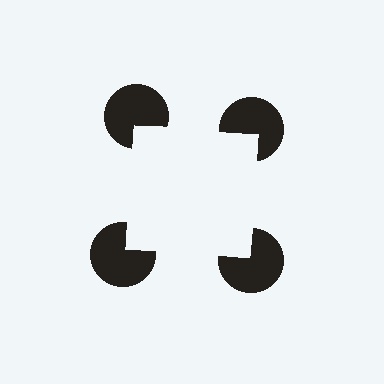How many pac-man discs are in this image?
There are 4 — one at each vertex of the illusory square.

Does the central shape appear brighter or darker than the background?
It typically appears slightly brighter than the background, even though no actual brightness change is drawn.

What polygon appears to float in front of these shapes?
An illusory square — its edges are inferred from the aligned wedge cuts in the pac-man discs, not physically drawn.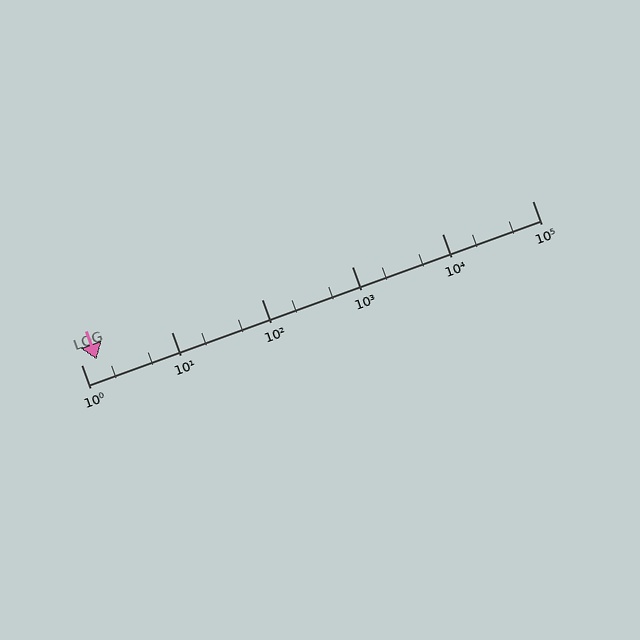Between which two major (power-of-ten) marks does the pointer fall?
The pointer is between 1 and 10.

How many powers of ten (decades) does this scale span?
The scale spans 5 decades, from 1 to 100000.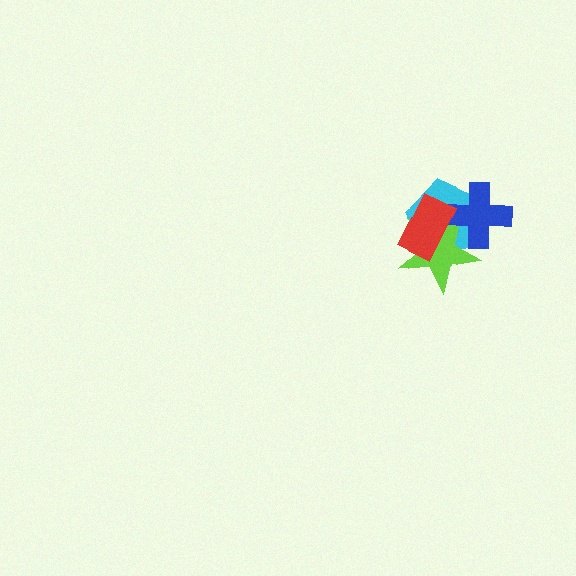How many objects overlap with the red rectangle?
3 objects overlap with the red rectangle.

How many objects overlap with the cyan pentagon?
3 objects overlap with the cyan pentagon.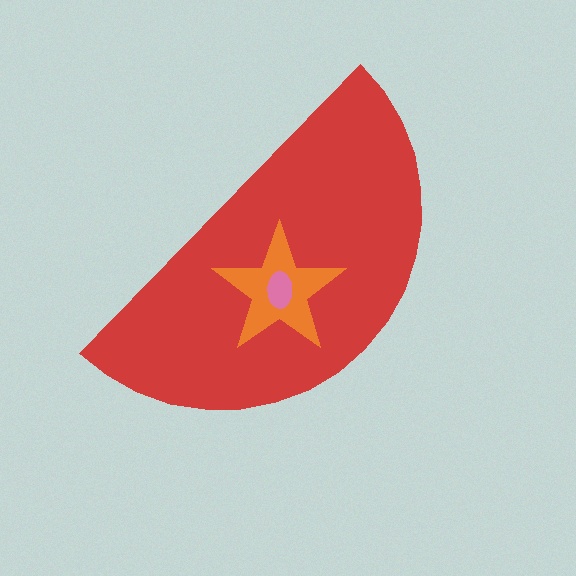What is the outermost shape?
The red semicircle.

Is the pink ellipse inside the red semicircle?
Yes.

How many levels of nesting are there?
3.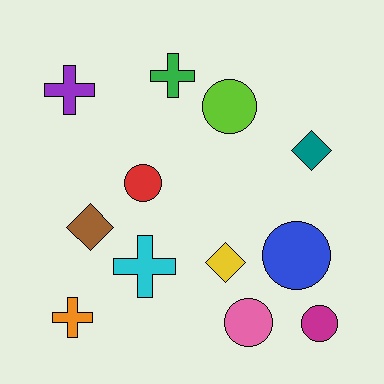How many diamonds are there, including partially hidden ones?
There are 3 diamonds.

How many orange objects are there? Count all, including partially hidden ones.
There is 1 orange object.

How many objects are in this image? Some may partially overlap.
There are 12 objects.